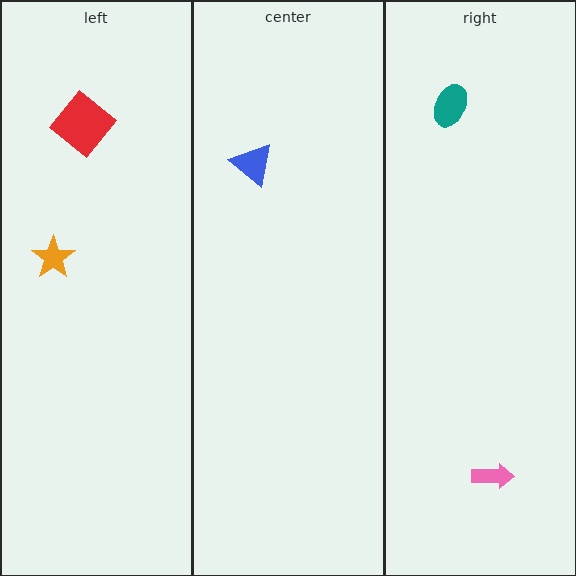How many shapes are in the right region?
2.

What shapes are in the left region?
The red diamond, the orange star.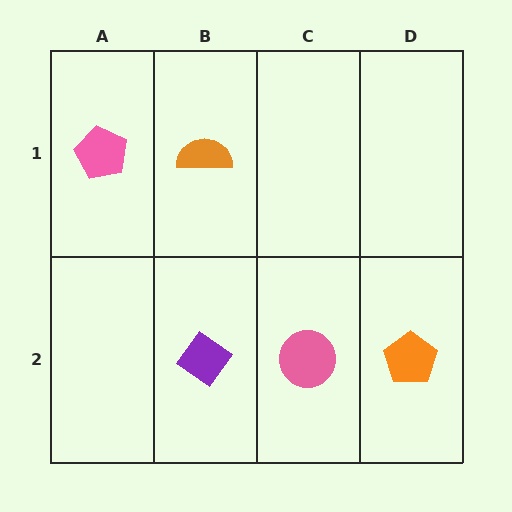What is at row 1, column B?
An orange semicircle.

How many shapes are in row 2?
3 shapes.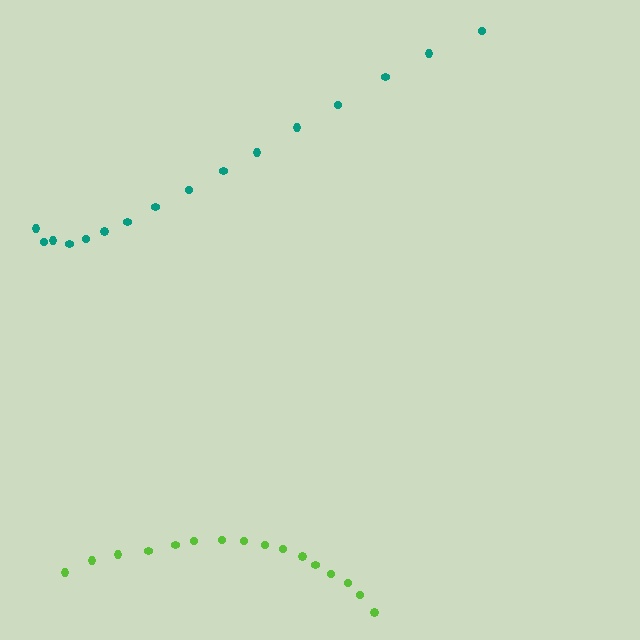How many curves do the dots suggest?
There are 2 distinct paths.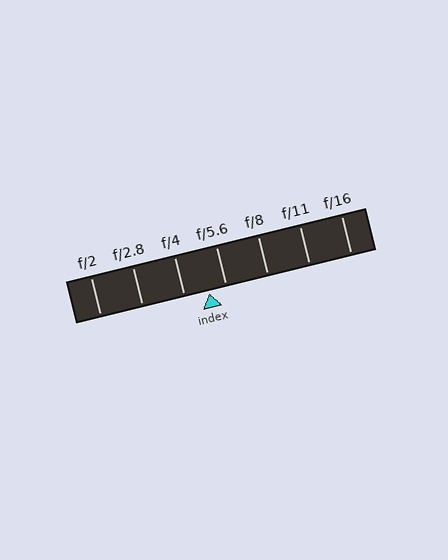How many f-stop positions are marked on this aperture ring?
There are 7 f-stop positions marked.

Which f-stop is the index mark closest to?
The index mark is closest to f/5.6.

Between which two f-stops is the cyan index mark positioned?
The index mark is between f/4 and f/5.6.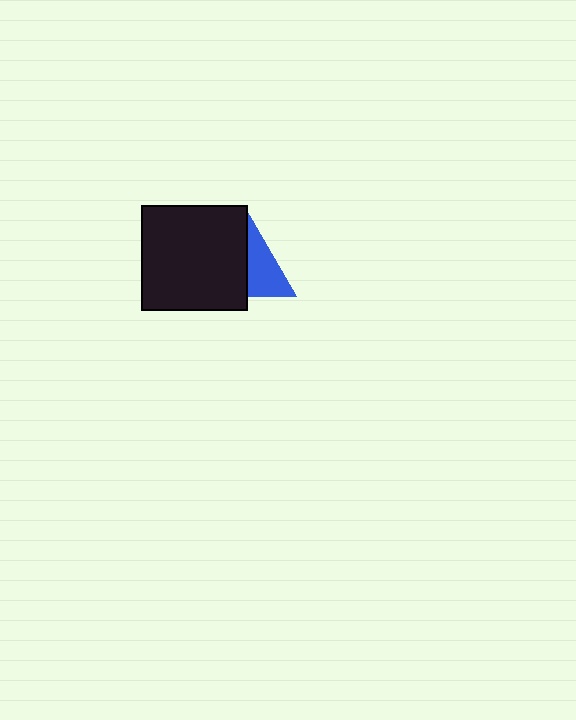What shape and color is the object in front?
The object in front is a black square.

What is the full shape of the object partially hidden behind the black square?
The partially hidden object is a blue triangle.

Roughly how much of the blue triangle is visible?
About half of it is visible (roughly 46%).